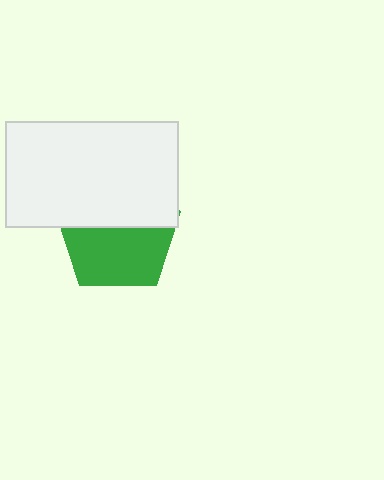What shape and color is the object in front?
The object in front is a white rectangle.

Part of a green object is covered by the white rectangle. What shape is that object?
It is a pentagon.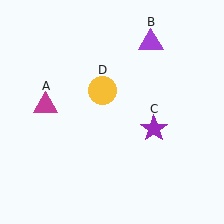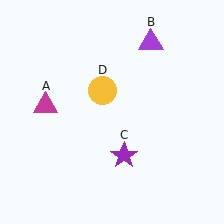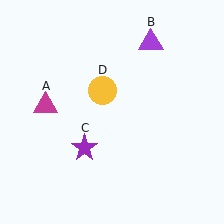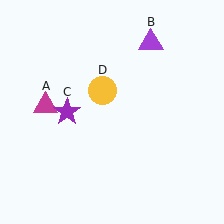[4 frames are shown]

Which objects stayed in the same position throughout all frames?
Magenta triangle (object A) and purple triangle (object B) and yellow circle (object D) remained stationary.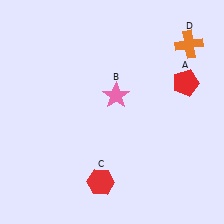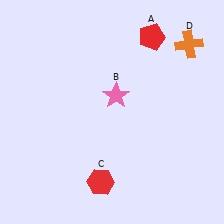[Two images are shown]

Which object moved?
The red pentagon (A) moved up.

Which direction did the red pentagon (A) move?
The red pentagon (A) moved up.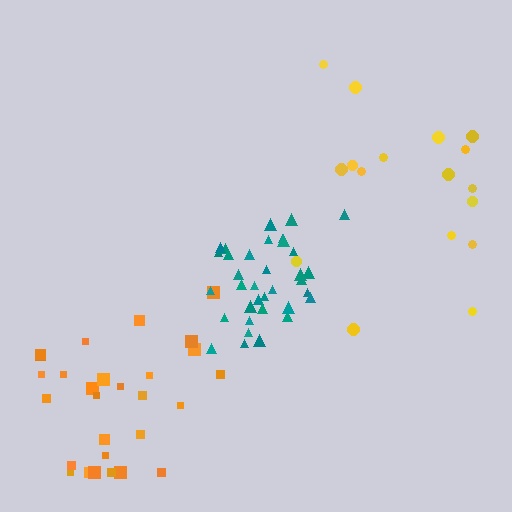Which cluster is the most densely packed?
Teal.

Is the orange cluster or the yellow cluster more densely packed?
Orange.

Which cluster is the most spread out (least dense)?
Yellow.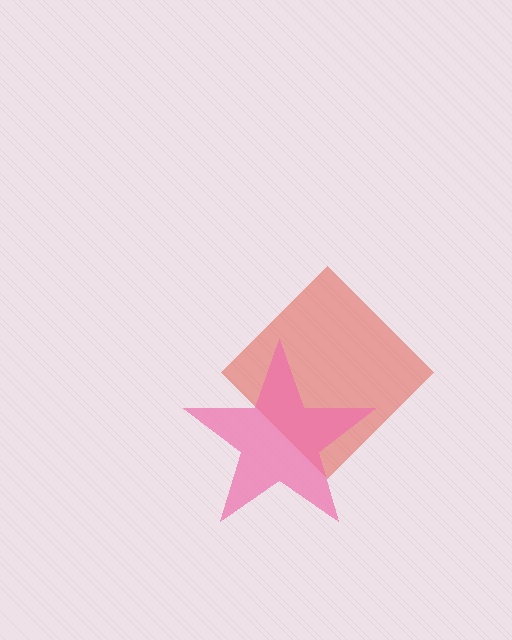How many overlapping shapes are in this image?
There are 2 overlapping shapes in the image.